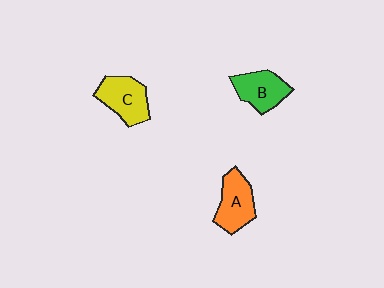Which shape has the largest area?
Shape C (yellow).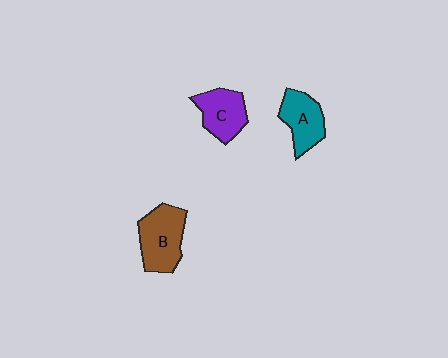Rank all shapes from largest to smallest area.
From largest to smallest: B (brown), A (teal), C (purple).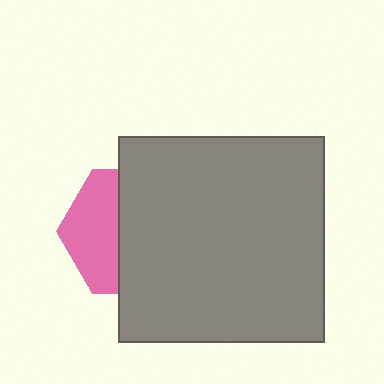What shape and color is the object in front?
The object in front is a gray square.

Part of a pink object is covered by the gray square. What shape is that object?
It is a hexagon.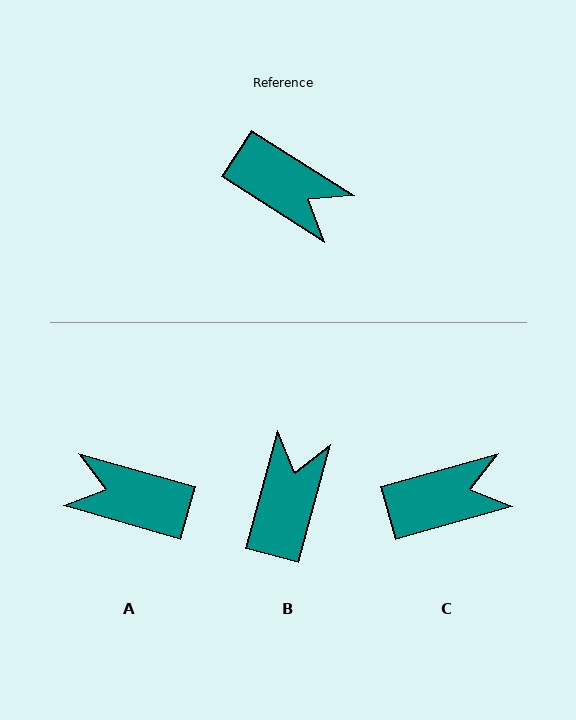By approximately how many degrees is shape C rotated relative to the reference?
Approximately 48 degrees counter-clockwise.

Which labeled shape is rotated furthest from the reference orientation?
A, about 164 degrees away.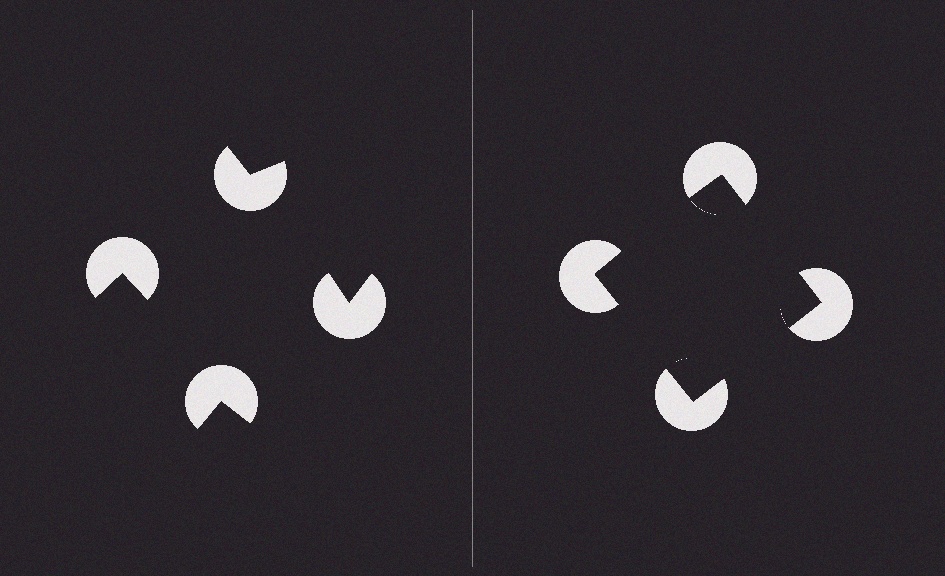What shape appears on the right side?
An illusory square.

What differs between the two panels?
The pac-man discs are positioned identically on both sides; only the wedge orientations differ. On the right they align to a square; on the left they are misaligned.